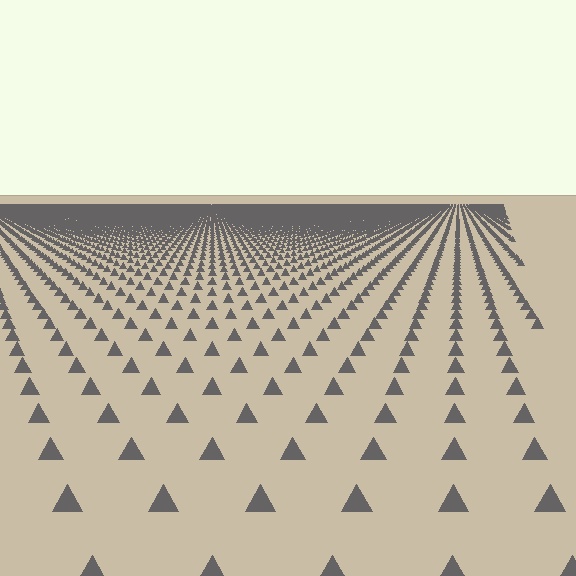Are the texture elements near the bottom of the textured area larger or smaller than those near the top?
Larger. Near the bottom, elements are closer to the viewer and appear at a bigger on-screen size.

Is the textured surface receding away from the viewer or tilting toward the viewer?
The surface is receding away from the viewer. Texture elements get smaller and denser toward the top.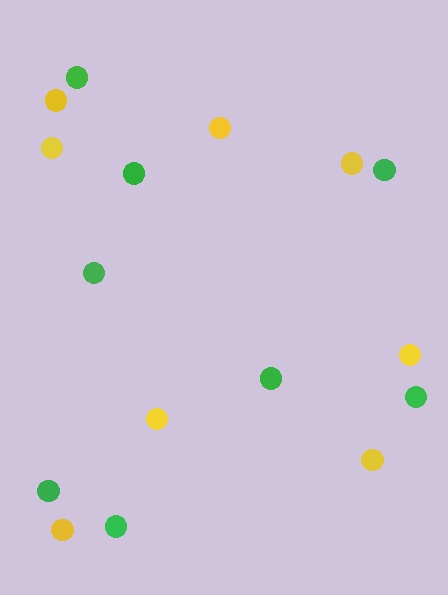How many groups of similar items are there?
There are 2 groups: one group of green circles (8) and one group of yellow circles (8).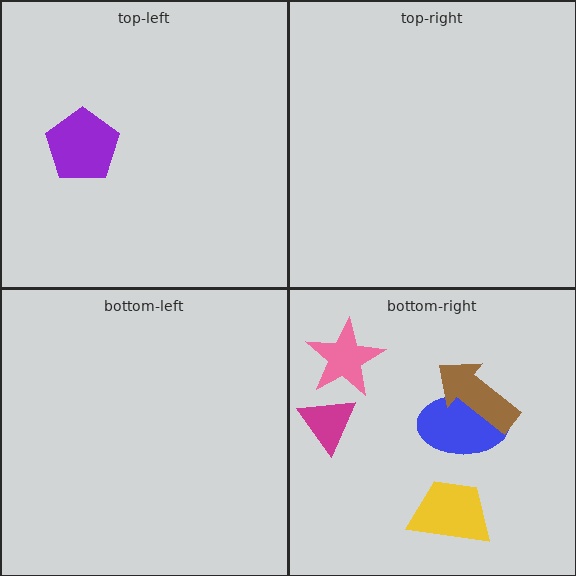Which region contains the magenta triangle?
The bottom-right region.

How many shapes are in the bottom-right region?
5.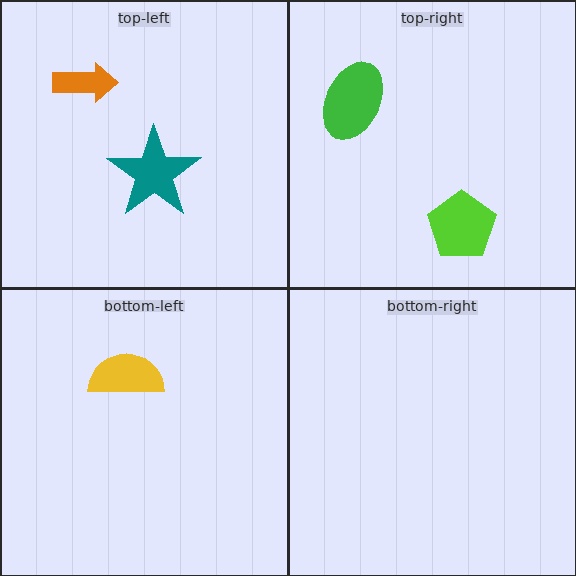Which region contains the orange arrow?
The top-left region.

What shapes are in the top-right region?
The green ellipse, the lime pentagon.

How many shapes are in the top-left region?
2.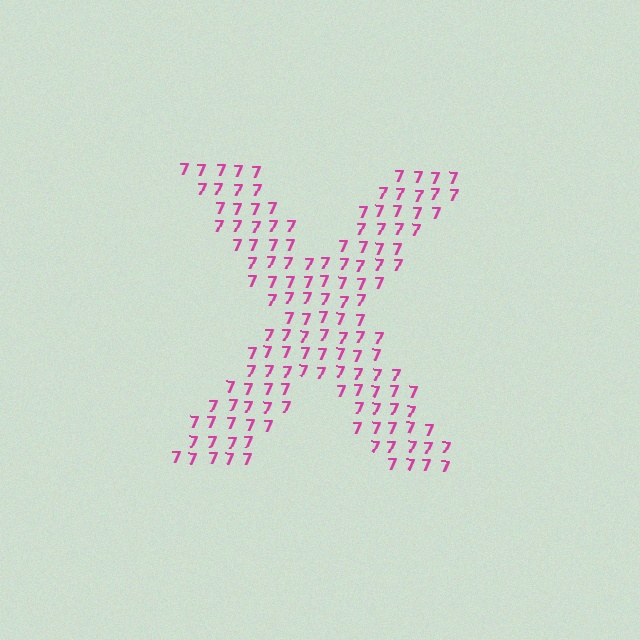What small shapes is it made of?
It is made of small digit 7's.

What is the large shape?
The large shape is the letter X.